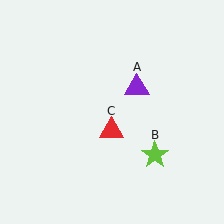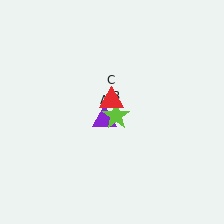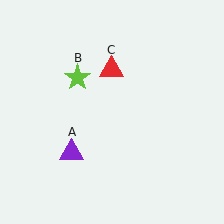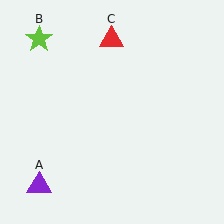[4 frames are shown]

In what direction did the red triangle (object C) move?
The red triangle (object C) moved up.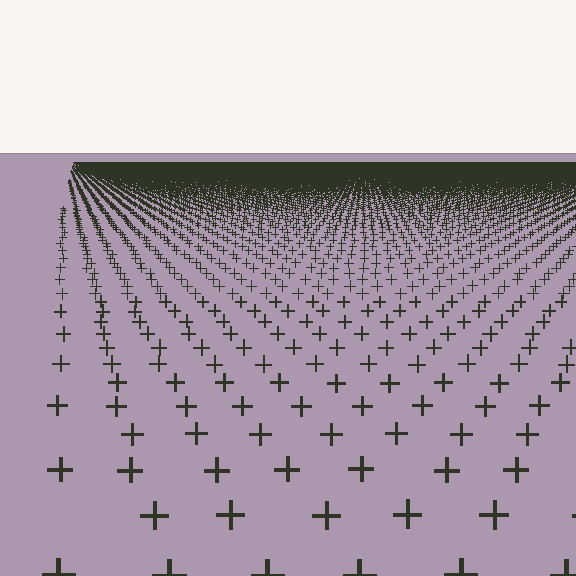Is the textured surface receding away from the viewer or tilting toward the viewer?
The surface is receding away from the viewer. Texture elements get smaller and denser toward the top.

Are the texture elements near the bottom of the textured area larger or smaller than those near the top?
Larger. Near the bottom, elements are closer to the viewer and appear at a bigger on-screen size.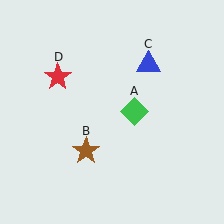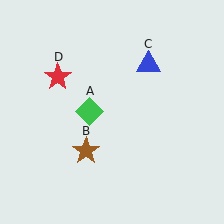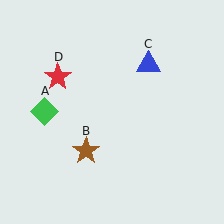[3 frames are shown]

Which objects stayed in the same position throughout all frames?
Brown star (object B) and blue triangle (object C) and red star (object D) remained stationary.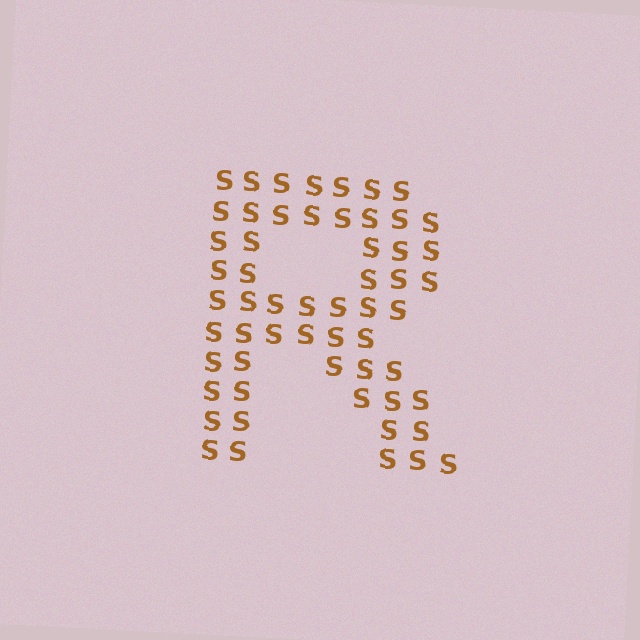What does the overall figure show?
The overall figure shows the letter R.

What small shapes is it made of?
It is made of small letter S's.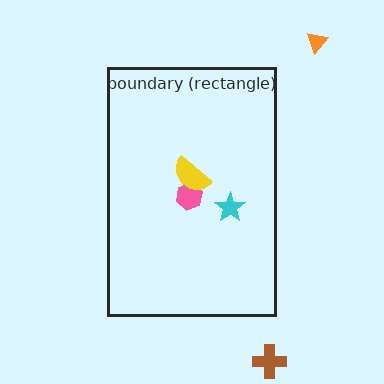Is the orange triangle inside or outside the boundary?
Outside.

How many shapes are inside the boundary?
3 inside, 2 outside.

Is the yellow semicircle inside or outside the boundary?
Inside.